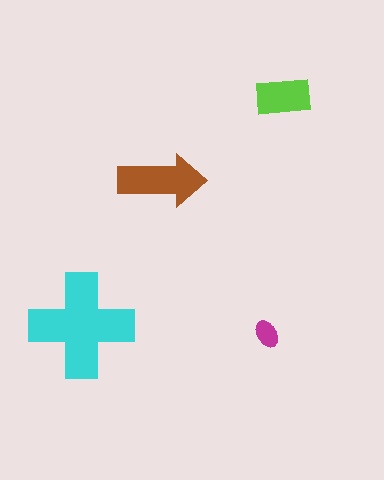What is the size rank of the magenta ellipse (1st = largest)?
4th.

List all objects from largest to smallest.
The cyan cross, the brown arrow, the lime rectangle, the magenta ellipse.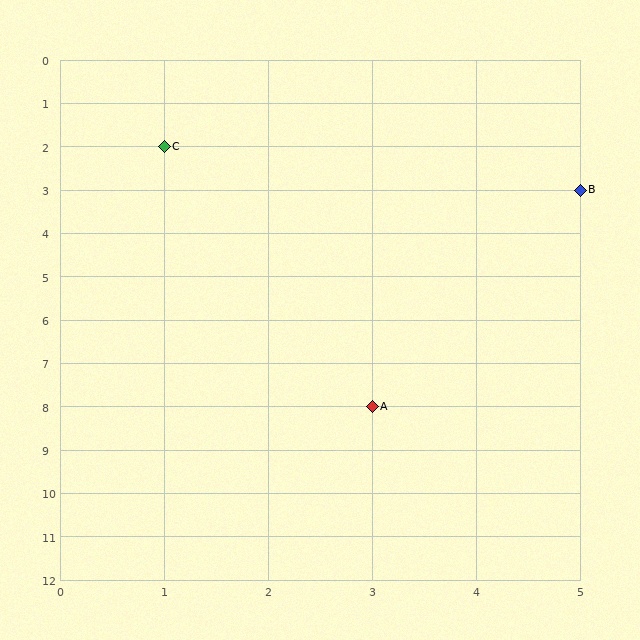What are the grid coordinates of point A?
Point A is at grid coordinates (3, 8).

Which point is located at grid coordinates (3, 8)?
Point A is at (3, 8).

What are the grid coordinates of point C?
Point C is at grid coordinates (1, 2).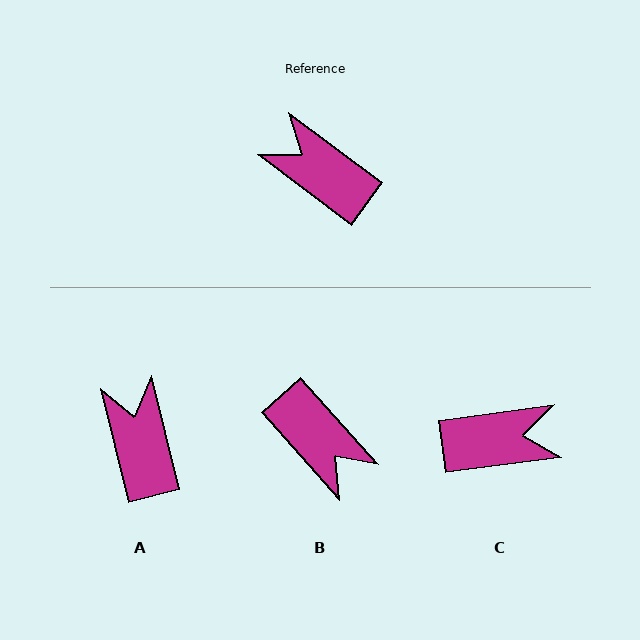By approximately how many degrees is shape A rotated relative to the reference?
Approximately 39 degrees clockwise.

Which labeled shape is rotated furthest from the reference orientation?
B, about 169 degrees away.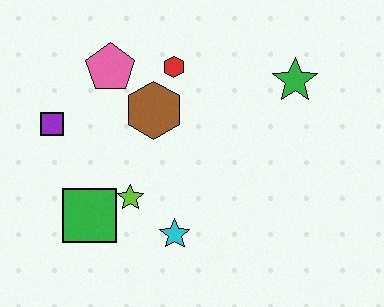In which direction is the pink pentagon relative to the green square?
The pink pentagon is above the green square.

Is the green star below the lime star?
No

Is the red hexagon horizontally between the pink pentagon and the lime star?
No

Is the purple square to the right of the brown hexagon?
No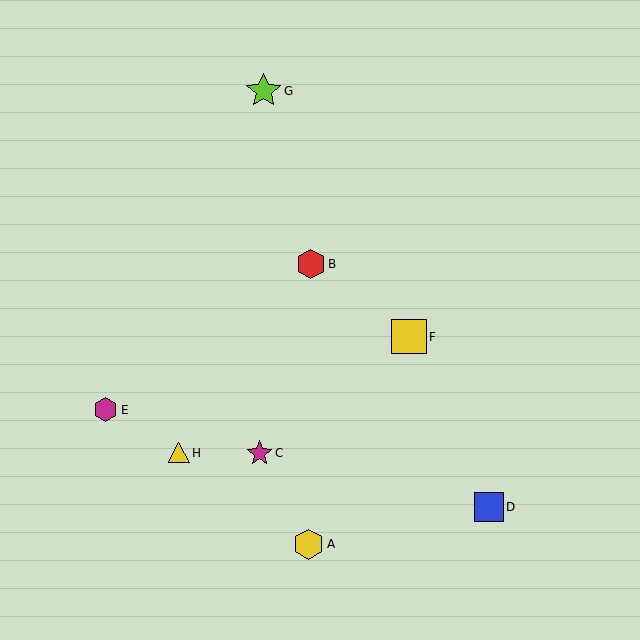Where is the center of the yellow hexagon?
The center of the yellow hexagon is at (308, 544).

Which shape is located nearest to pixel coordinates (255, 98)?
The lime star (labeled G) at (264, 91) is nearest to that location.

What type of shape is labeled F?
Shape F is a yellow square.